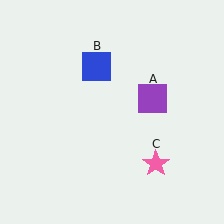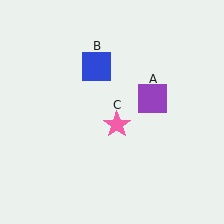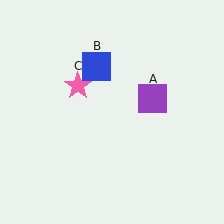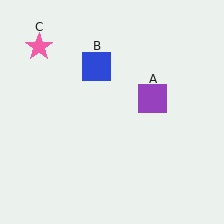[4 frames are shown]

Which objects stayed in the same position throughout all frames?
Purple square (object A) and blue square (object B) remained stationary.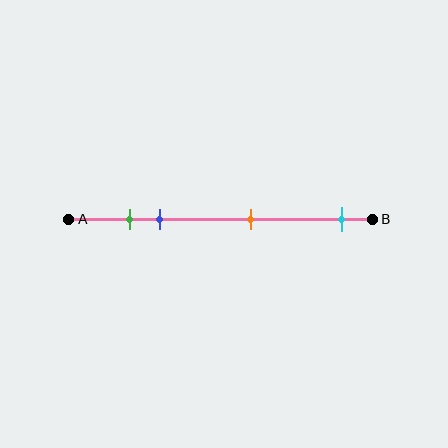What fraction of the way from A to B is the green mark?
The green mark is approximately 20% (0.2) of the way from A to B.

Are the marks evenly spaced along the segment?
No, the marks are not evenly spaced.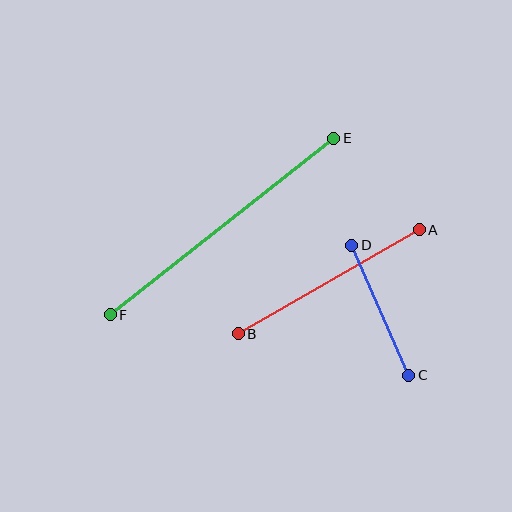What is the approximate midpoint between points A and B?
The midpoint is at approximately (329, 282) pixels.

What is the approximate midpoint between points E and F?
The midpoint is at approximately (222, 226) pixels.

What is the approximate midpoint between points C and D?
The midpoint is at approximately (380, 310) pixels.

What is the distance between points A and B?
The distance is approximately 209 pixels.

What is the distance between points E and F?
The distance is approximately 285 pixels.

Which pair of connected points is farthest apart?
Points E and F are farthest apart.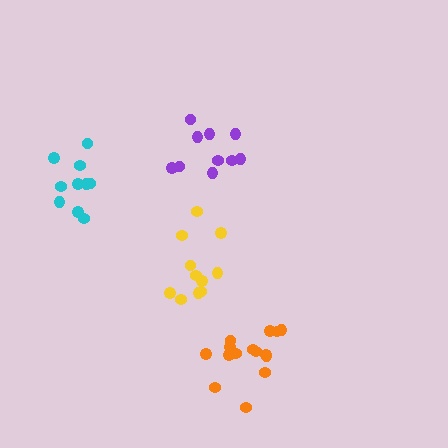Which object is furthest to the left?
The cyan cluster is leftmost.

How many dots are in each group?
Group 1: 10 dots, Group 2: 15 dots, Group 3: 10 dots, Group 4: 11 dots (46 total).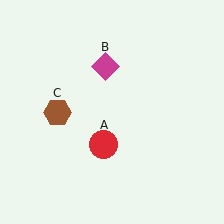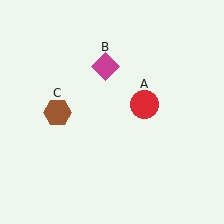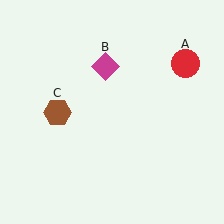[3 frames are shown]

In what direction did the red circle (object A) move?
The red circle (object A) moved up and to the right.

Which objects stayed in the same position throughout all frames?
Magenta diamond (object B) and brown hexagon (object C) remained stationary.